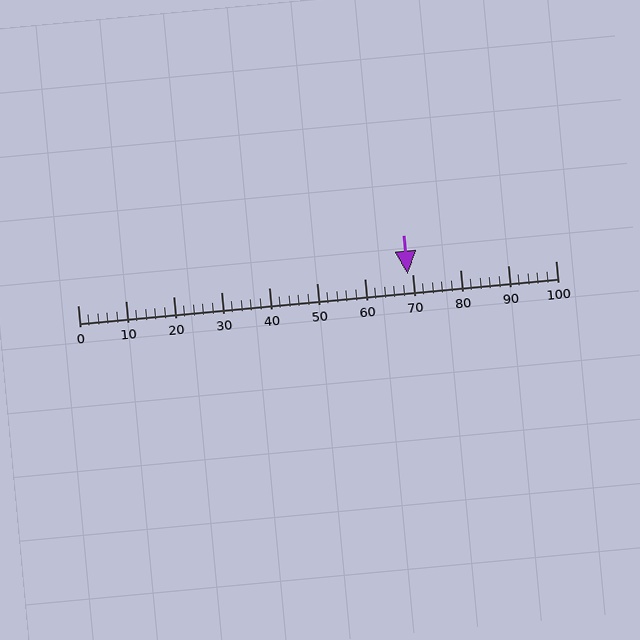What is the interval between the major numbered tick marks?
The major tick marks are spaced 10 units apart.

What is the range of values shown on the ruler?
The ruler shows values from 0 to 100.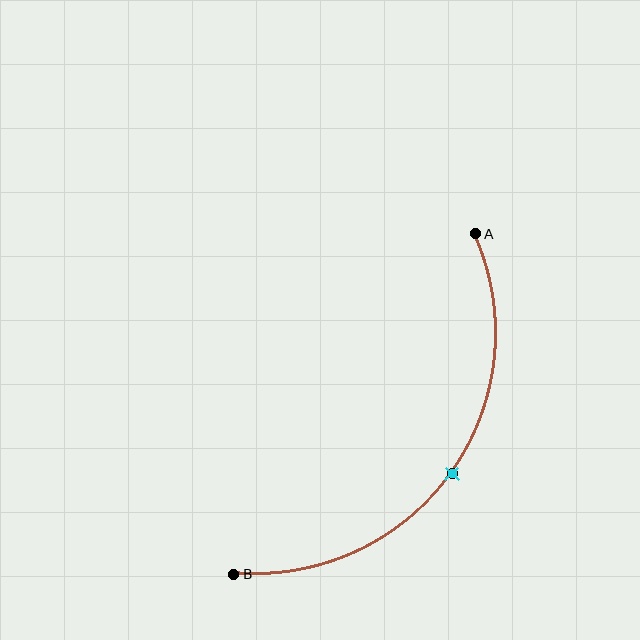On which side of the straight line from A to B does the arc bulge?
The arc bulges below and to the right of the straight line connecting A and B.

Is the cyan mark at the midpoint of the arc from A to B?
Yes. The cyan mark lies on the arc at equal arc-length from both A and B — it is the arc midpoint.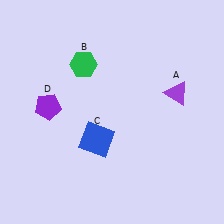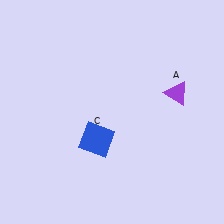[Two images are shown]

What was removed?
The purple pentagon (D), the green hexagon (B) were removed in Image 2.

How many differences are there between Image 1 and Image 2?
There are 2 differences between the two images.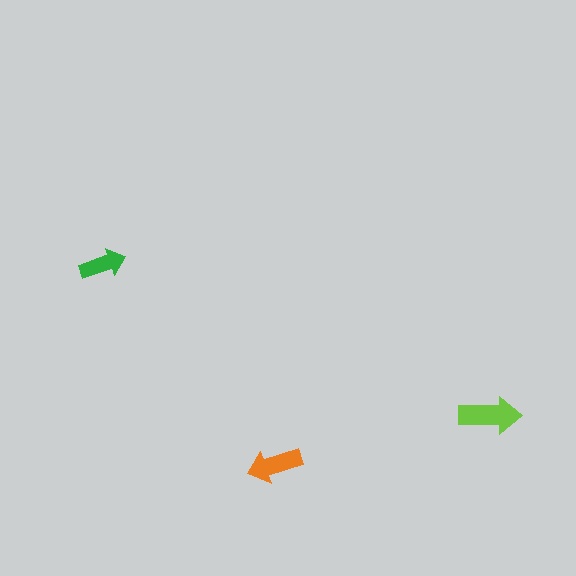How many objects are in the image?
There are 3 objects in the image.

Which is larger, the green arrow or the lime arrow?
The lime one.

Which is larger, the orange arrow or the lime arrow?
The lime one.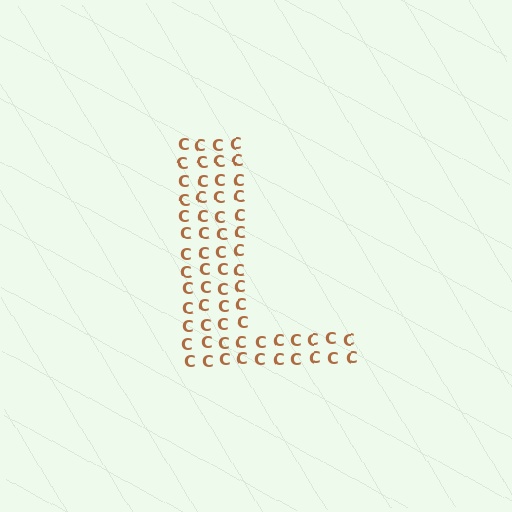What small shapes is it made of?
It is made of small letter C's.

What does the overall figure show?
The overall figure shows the letter L.